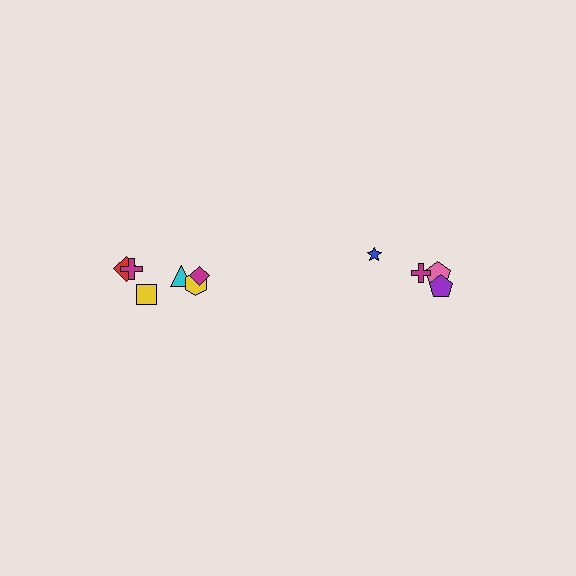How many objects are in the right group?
There are 4 objects.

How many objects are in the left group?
There are 6 objects.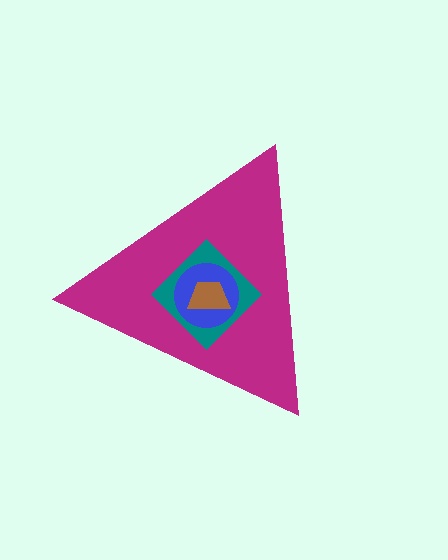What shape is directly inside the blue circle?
The brown trapezoid.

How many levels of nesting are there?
4.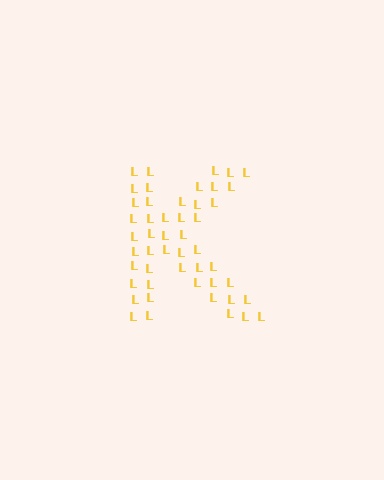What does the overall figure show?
The overall figure shows the letter K.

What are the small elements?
The small elements are letter L's.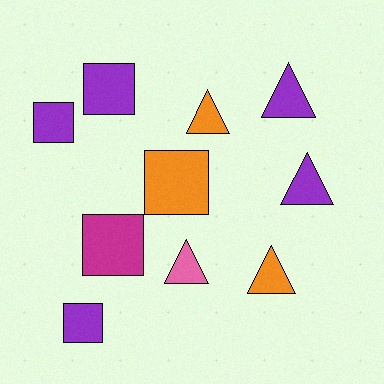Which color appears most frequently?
Purple, with 5 objects.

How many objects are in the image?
There are 10 objects.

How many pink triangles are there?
There is 1 pink triangle.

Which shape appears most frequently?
Square, with 5 objects.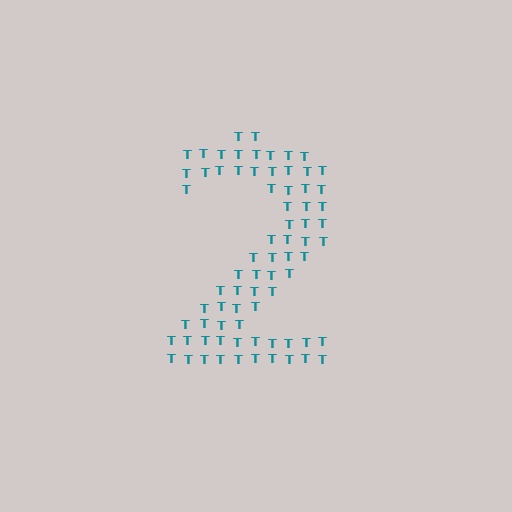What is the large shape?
The large shape is the digit 2.